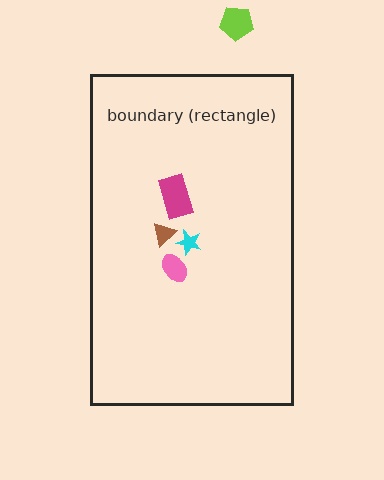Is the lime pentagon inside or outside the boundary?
Outside.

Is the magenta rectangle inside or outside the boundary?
Inside.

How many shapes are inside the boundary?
4 inside, 1 outside.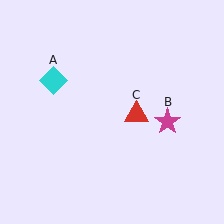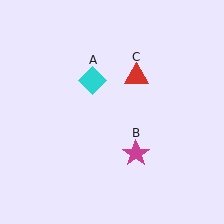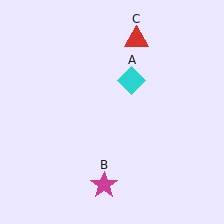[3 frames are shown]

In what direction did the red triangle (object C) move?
The red triangle (object C) moved up.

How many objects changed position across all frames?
3 objects changed position: cyan diamond (object A), magenta star (object B), red triangle (object C).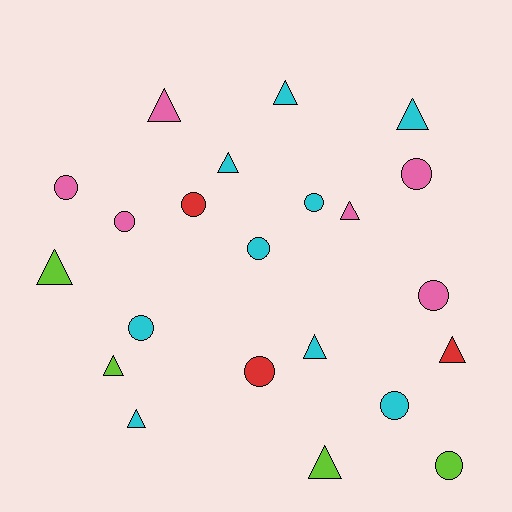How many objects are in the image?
There are 22 objects.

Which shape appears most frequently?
Circle, with 11 objects.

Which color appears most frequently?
Cyan, with 9 objects.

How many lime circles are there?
There is 1 lime circle.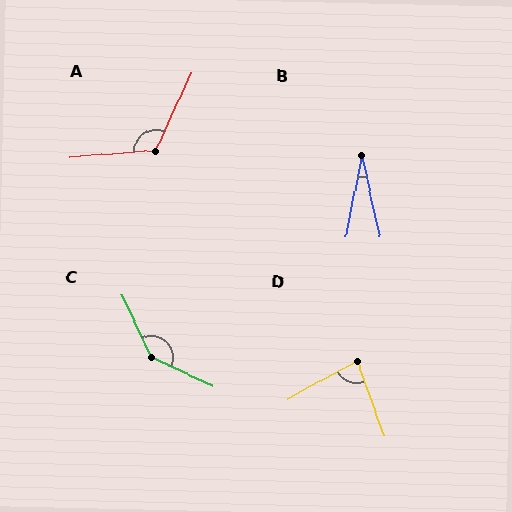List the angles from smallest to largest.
B (24°), D (81°), A (120°), C (140°).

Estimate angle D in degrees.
Approximately 81 degrees.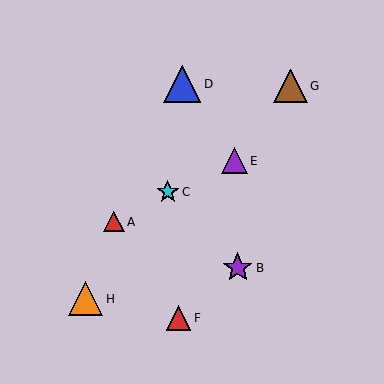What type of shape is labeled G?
Shape G is a brown triangle.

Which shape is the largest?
The blue triangle (labeled D) is the largest.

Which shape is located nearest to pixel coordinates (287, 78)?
The brown triangle (labeled G) at (290, 86) is nearest to that location.